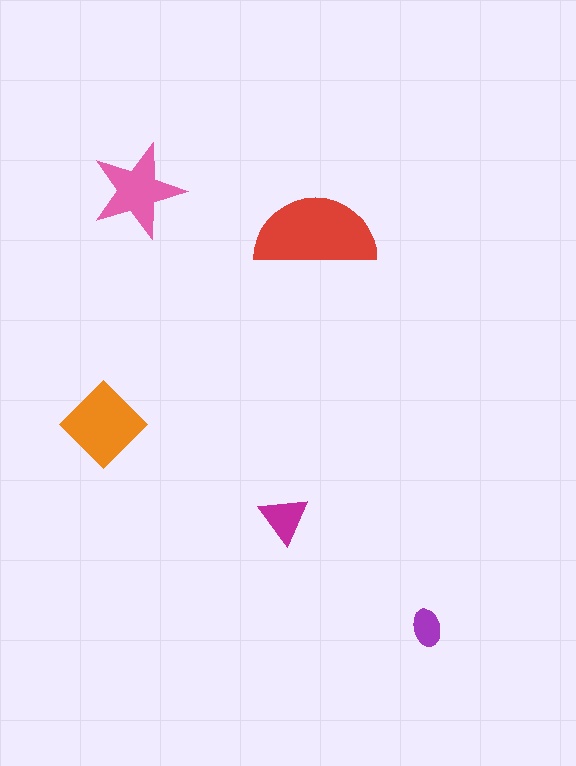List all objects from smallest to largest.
The purple ellipse, the magenta triangle, the pink star, the orange diamond, the red semicircle.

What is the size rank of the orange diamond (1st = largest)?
2nd.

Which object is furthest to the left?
The orange diamond is leftmost.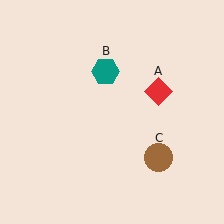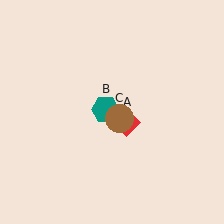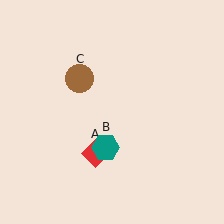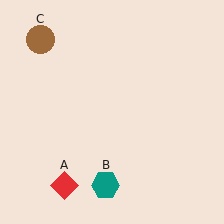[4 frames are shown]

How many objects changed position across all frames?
3 objects changed position: red diamond (object A), teal hexagon (object B), brown circle (object C).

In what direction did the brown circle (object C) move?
The brown circle (object C) moved up and to the left.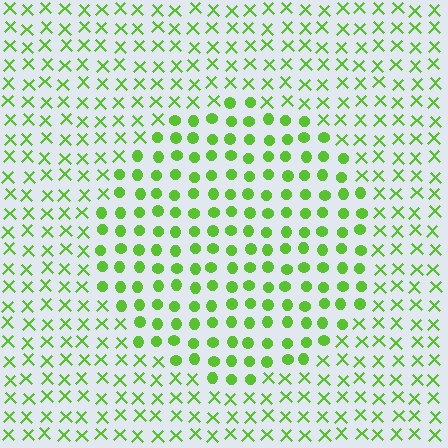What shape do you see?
I see a circle.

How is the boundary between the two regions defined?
The boundary is defined by a change in element shape: circles inside vs. X marks outside. All elements share the same color and spacing.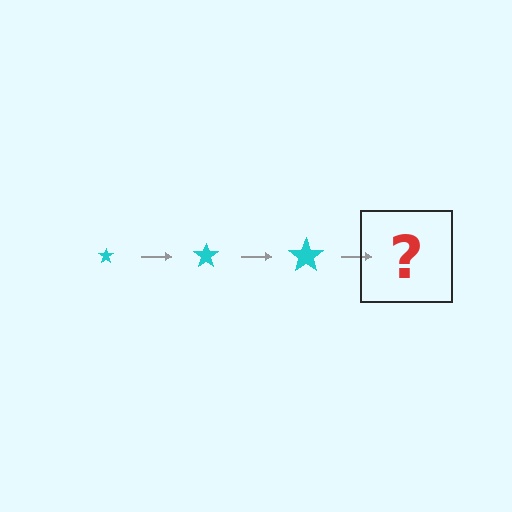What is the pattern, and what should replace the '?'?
The pattern is that the star gets progressively larger each step. The '?' should be a cyan star, larger than the previous one.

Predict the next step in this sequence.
The next step is a cyan star, larger than the previous one.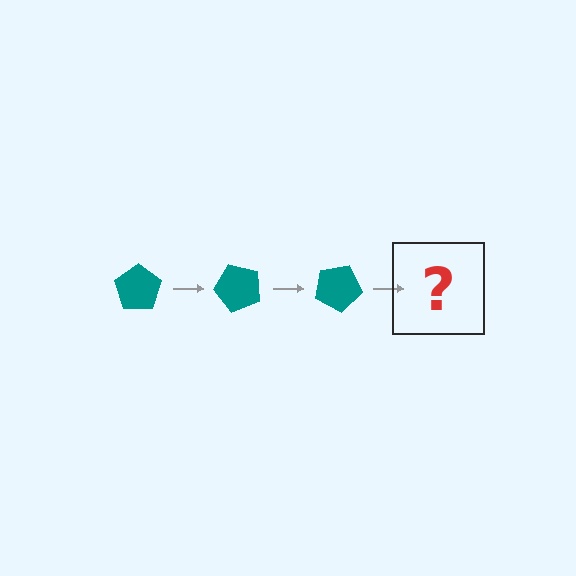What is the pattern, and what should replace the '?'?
The pattern is that the pentagon rotates 50 degrees each step. The '?' should be a teal pentagon rotated 150 degrees.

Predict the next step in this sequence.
The next step is a teal pentagon rotated 150 degrees.